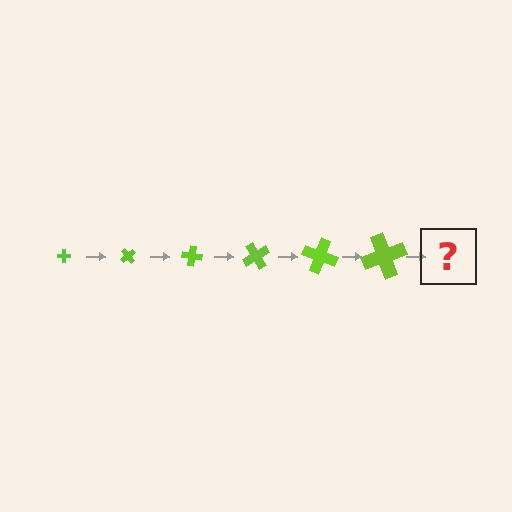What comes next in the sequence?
The next element should be a cross, larger than the previous one and rotated 300 degrees from the start.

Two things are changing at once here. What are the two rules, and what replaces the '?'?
The two rules are that the cross grows larger each step and it rotates 50 degrees each step. The '?' should be a cross, larger than the previous one and rotated 300 degrees from the start.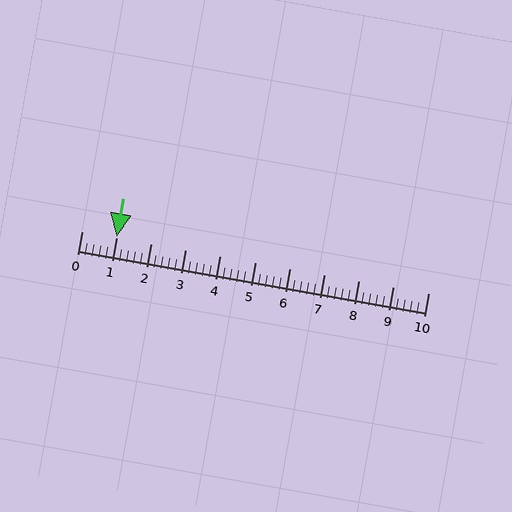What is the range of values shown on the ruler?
The ruler shows values from 0 to 10.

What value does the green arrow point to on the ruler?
The green arrow points to approximately 1.0.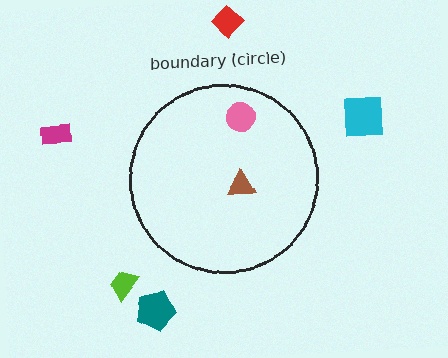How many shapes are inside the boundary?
2 inside, 5 outside.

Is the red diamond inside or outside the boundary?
Outside.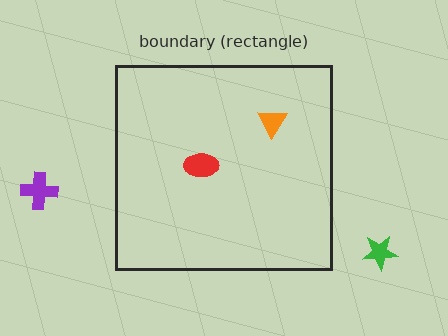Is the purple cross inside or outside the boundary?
Outside.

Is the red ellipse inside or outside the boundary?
Inside.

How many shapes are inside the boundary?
2 inside, 2 outside.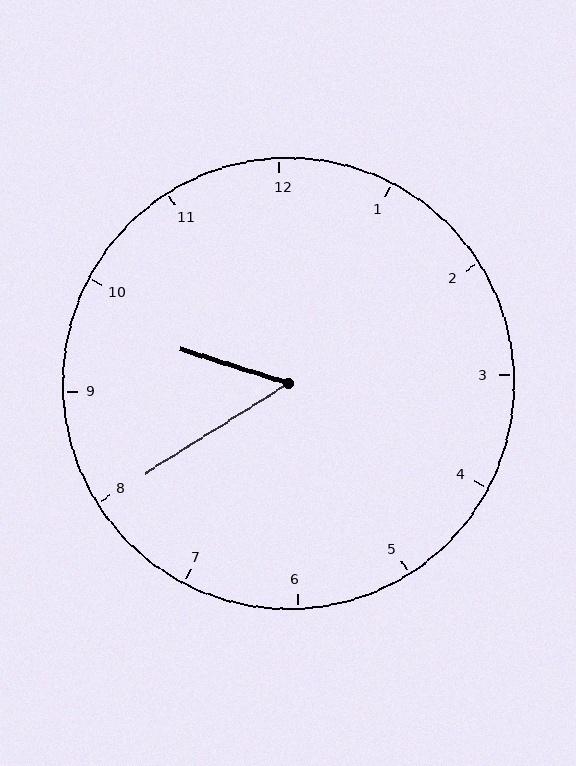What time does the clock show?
9:40.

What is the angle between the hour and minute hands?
Approximately 50 degrees.